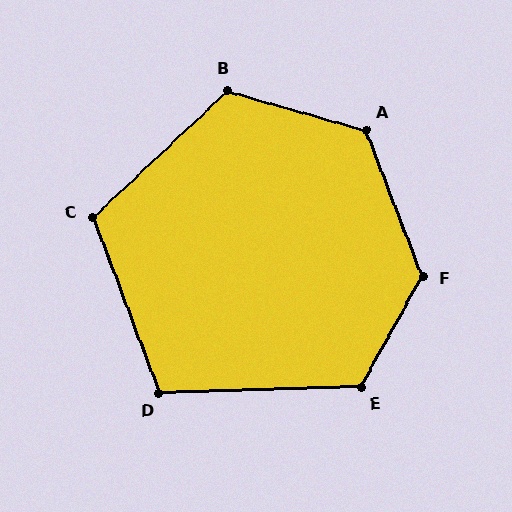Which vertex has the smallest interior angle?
D, at approximately 109 degrees.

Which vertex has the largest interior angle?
F, at approximately 130 degrees.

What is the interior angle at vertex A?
Approximately 127 degrees (obtuse).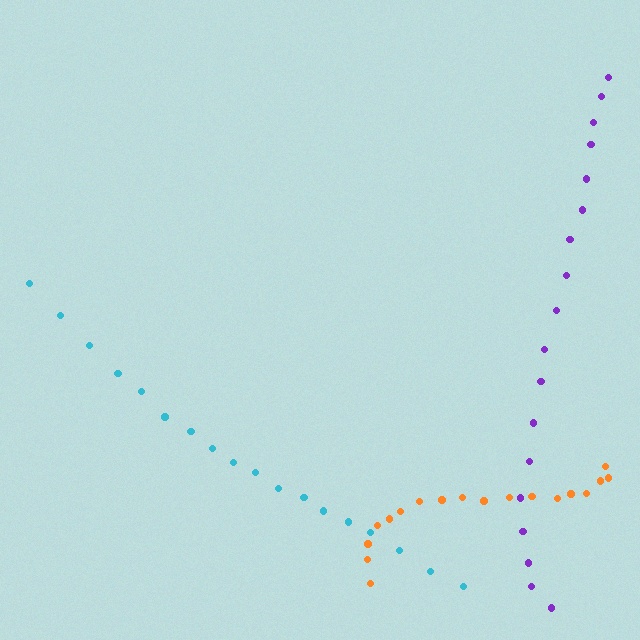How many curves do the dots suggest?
There are 3 distinct paths.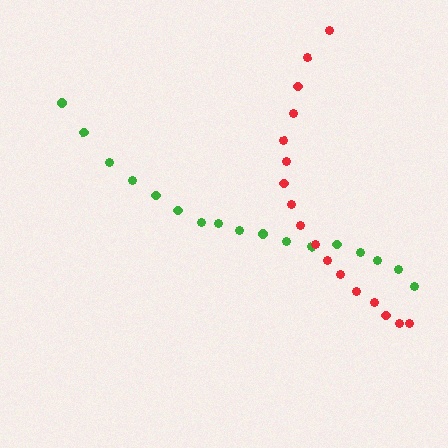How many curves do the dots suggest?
There are 2 distinct paths.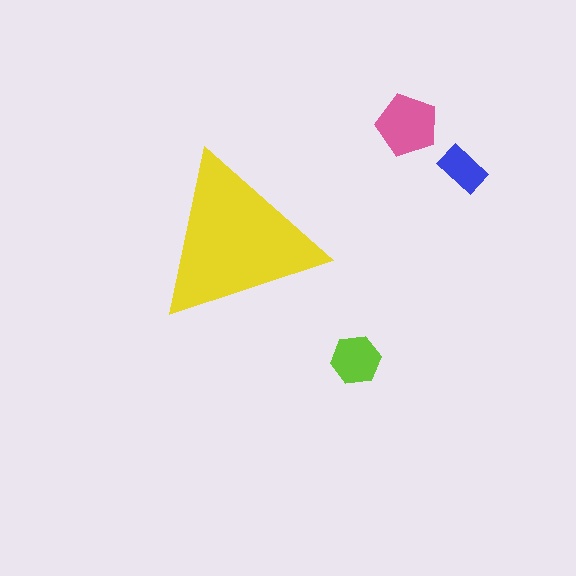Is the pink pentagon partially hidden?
No, the pink pentagon is fully visible.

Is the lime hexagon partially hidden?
No, the lime hexagon is fully visible.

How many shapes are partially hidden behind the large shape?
0 shapes are partially hidden.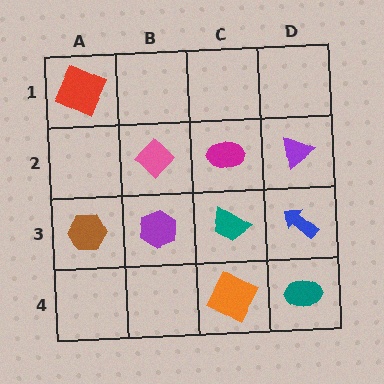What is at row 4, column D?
A teal ellipse.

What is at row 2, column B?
A pink diamond.